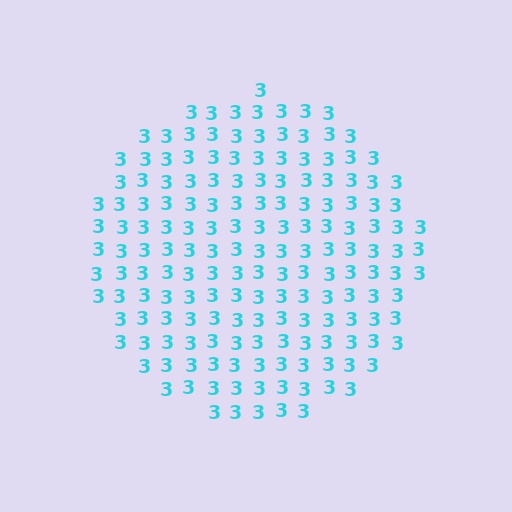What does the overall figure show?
The overall figure shows a circle.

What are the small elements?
The small elements are digit 3's.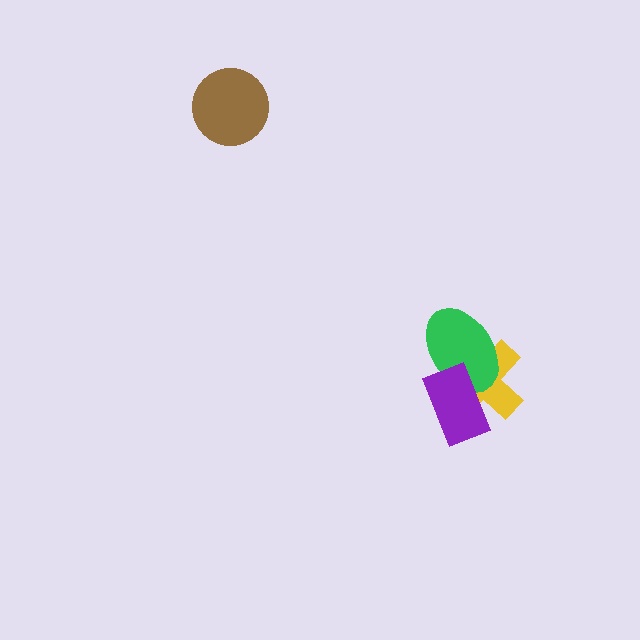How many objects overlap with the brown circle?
0 objects overlap with the brown circle.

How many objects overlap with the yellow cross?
2 objects overlap with the yellow cross.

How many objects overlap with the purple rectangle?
2 objects overlap with the purple rectangle.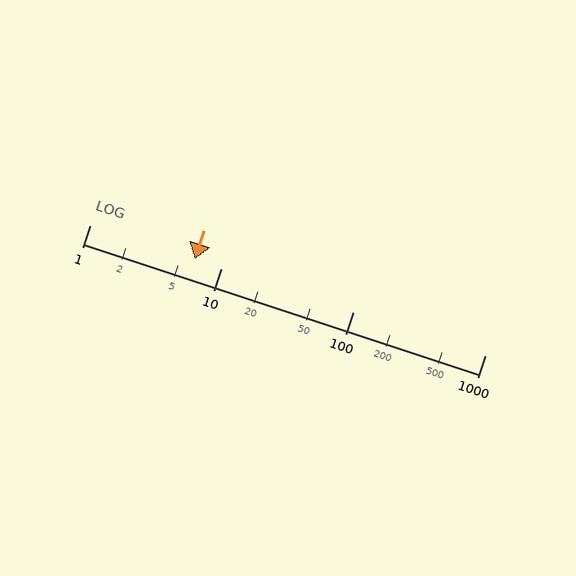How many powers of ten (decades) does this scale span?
The scale spans 3 decades, from 1 to 1000.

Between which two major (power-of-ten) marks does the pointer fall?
The pointer is between 1 and 10.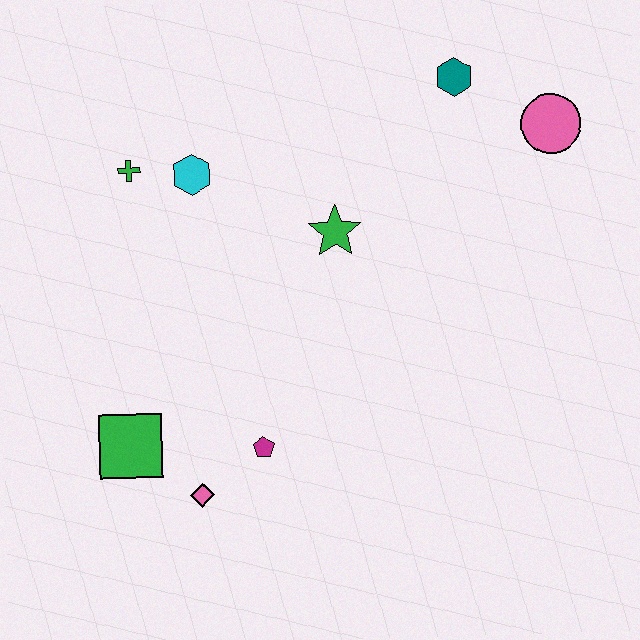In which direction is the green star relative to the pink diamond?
The green star is above the pink diamond.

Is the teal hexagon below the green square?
No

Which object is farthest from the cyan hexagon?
The pink circle is farthest from the cyan hexagon.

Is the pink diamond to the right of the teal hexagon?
No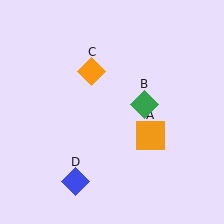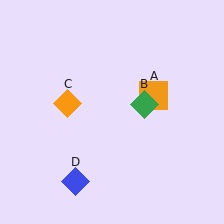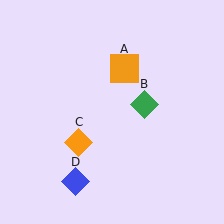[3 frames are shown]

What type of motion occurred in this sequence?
The orange square (object A), orange diamond (object C) rotated counterclockwise around the center of the scene.